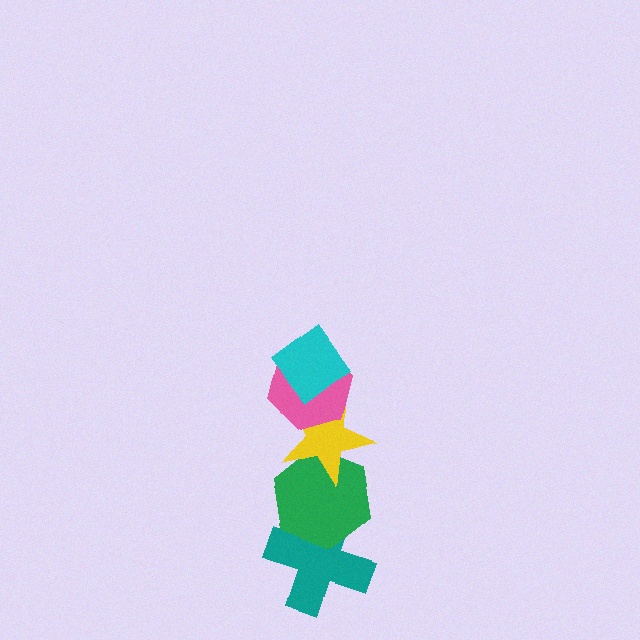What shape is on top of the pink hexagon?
The cyan diamond is on top of the pink hexagon.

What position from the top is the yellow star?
The yellow star is 3rd from the top.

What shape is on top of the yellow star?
The pink hexagon is on top of the yellow star.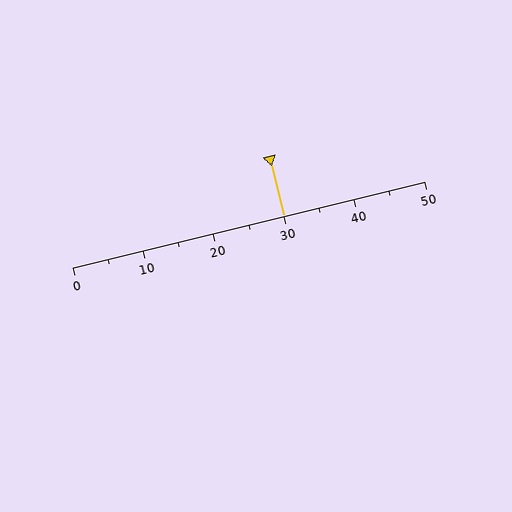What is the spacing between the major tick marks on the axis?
The major ticks are spaced 10 apart.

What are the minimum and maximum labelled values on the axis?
The axis runs from 0 to 50.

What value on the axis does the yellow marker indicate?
The marker indicates approximately 30.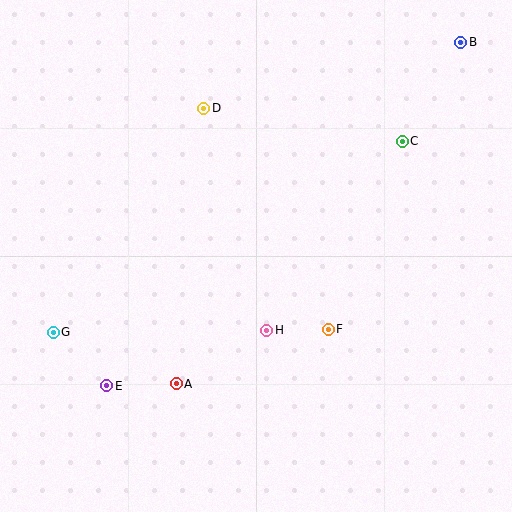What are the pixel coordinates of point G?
Point G is at (53, 332).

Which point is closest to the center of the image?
Point H at (267, 330) is closest to the center.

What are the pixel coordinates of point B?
Point B is at (461, 42).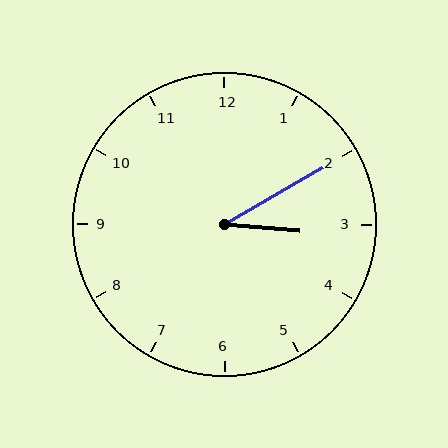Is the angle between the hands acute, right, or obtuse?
It is acute.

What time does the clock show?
3:10.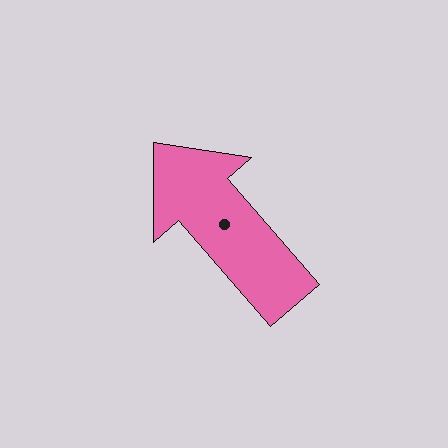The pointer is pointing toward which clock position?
Roughly 11 o'clock.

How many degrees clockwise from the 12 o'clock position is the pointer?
Approximately 319 degrees.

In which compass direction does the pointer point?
Northwest.